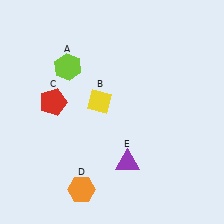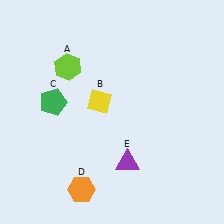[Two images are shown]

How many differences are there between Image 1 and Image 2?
There is 1 difference between the two images.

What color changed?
The pentagon (C) changed from red in Image 1 to green in Image 2.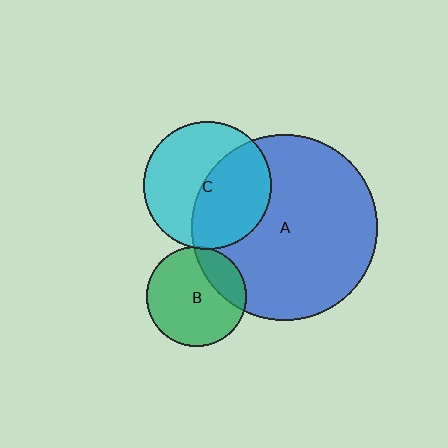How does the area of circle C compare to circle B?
Approximately 1.6 times.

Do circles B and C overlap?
Yes.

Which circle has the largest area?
Circle A (blue).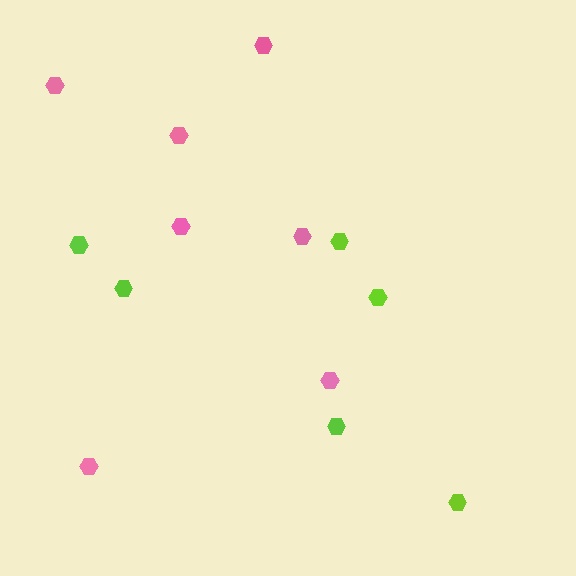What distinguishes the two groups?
There are 2 groups: one group of lime hexagons (6) and one group of pink hexagons (7).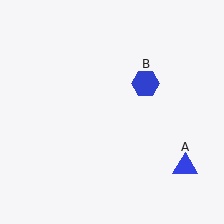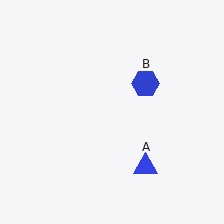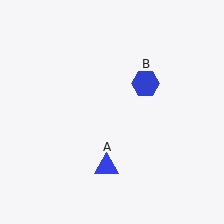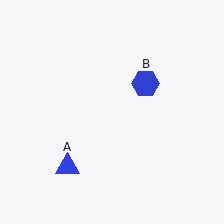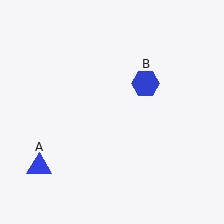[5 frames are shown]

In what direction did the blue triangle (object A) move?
The blue triangle (object A) moved left.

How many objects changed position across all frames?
1 object changed position: blue triangle (object A).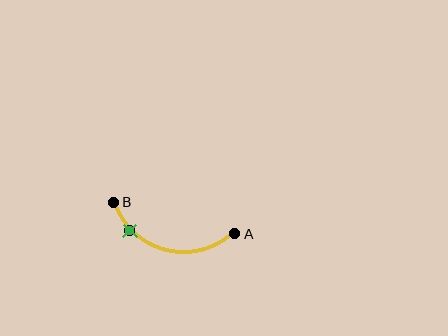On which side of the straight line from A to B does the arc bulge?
The arc bulges below the straight line connecting A and B.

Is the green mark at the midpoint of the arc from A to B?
No. The green mark lies on the arc but is closer to endpoint B. The arc midpoint would be at the point on the curve equidistant along the arc from both A and B.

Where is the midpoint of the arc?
The arc midpoint is the point on the curve farthest from the straight line joining A and B. It sits below that line.